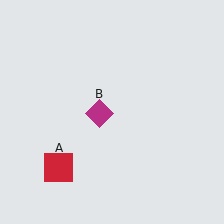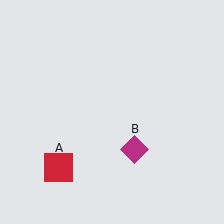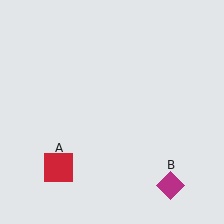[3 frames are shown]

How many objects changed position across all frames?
1 object changed position: magenta diamond (object B).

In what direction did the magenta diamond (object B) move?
The magenta diamond (object B) moved down and to the right.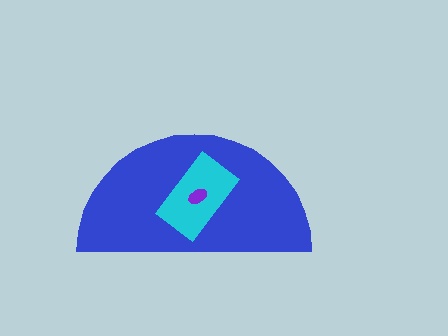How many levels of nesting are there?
3.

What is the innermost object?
The purple ellipse.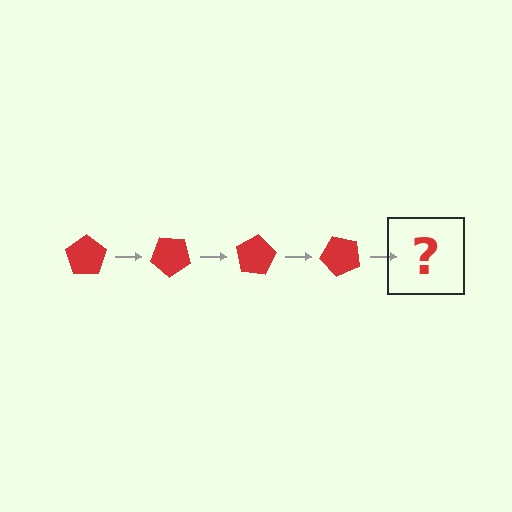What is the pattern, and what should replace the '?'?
The pattern is that the pentagon rotates 40 degrees each step. The '?' should be a red pentagon rotated 160 degrees.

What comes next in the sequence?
The next element should be a red pentagon rotated 160 degrees.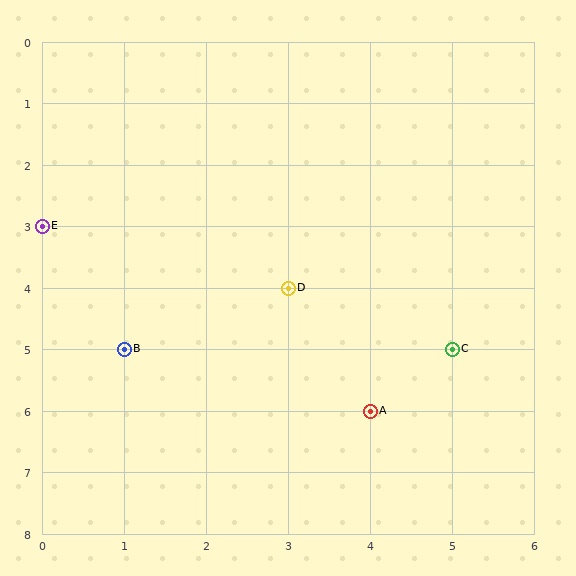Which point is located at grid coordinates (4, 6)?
Point A is at (4, 6).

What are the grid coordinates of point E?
Point E is at grid coordinates (0, 3).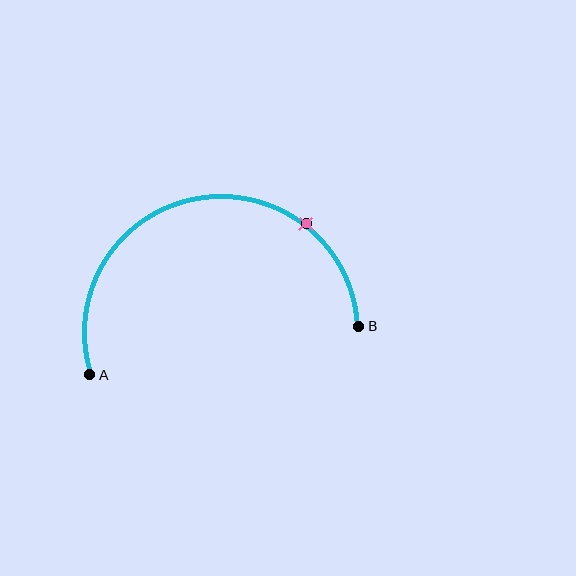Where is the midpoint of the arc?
The arc midpoint is the point on the curve farthest from the straight line joining A and B. It sits above that line.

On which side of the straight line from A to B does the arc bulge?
The arc bulges above the straight line connecting A and B.